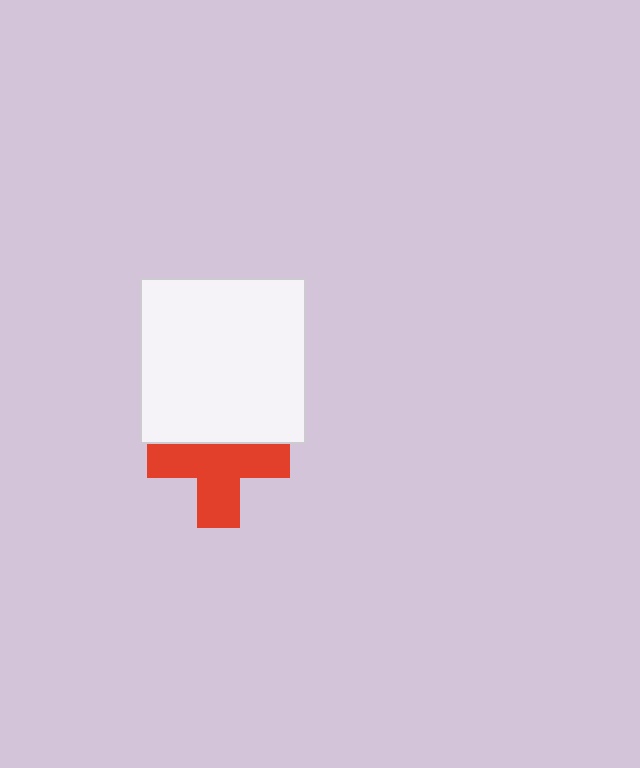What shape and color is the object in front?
The object in front is a white square.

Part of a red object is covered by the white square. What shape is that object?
It is a cross.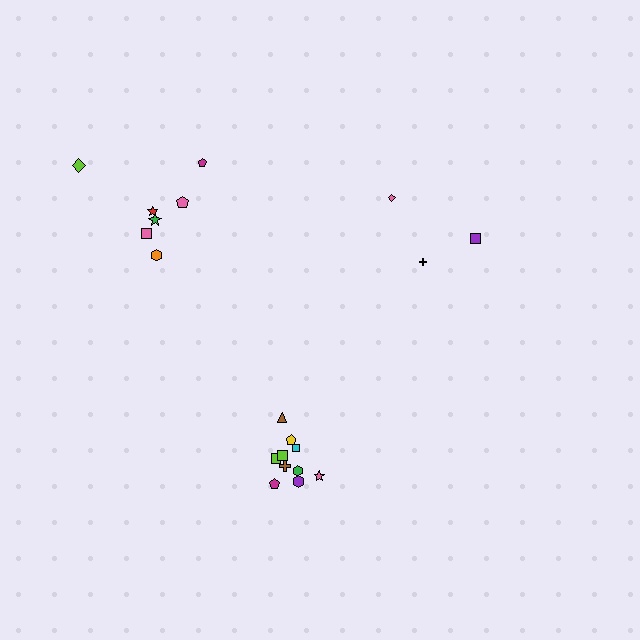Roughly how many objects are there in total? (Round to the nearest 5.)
Roughly 20 objects in total.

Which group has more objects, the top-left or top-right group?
The top-left group.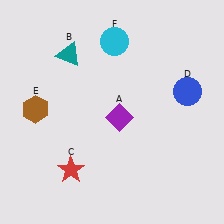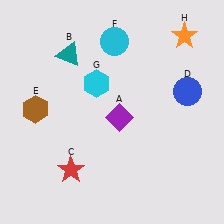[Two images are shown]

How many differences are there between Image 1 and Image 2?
There are 2 differences between the two images.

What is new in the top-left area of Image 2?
A cyan hexagon (G) was added in the top-left area of Image 2.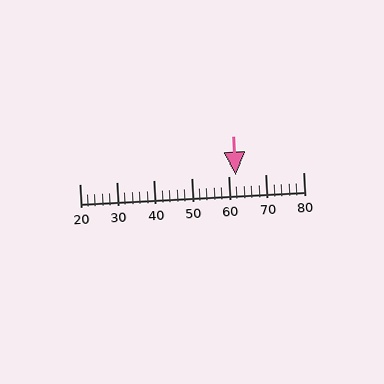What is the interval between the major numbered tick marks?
The major tick marks are spaced 10 units apart.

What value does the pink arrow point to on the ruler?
The pink arrow points to approximately 62.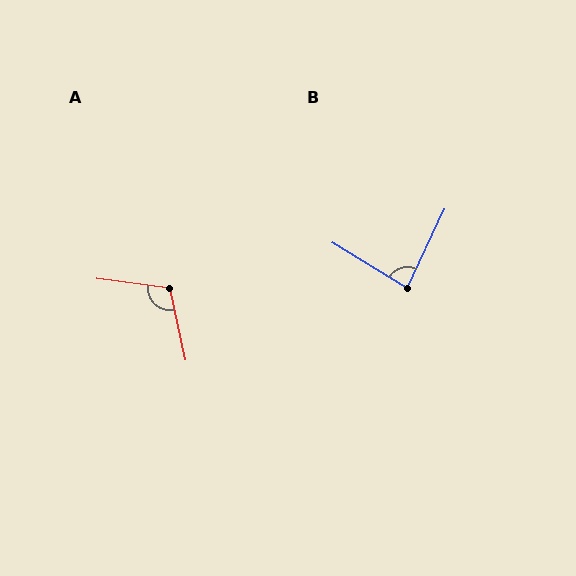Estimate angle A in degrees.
Approximately 110 degrees.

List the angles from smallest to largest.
B (84°), A (110°).